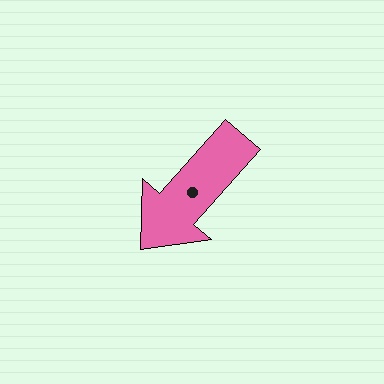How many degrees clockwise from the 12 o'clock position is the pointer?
Approximately 222 degrees.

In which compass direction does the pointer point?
Southwest.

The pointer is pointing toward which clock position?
Roughly 7 o'clock.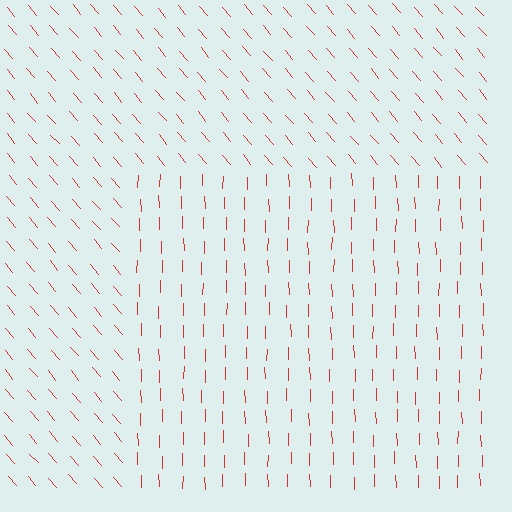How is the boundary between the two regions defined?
The boundary is defined purely by a change in line orientation (approximately 40 degrees difference). All lines are the same color and thickness.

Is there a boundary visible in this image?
Yes, there is a texture boundary formed by a change in line orientation.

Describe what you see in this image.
The image is filled with small red line segments. A rectangle region in the image has lines oriented differently from the surrounding lines, creating a visible texture boundary.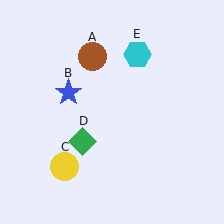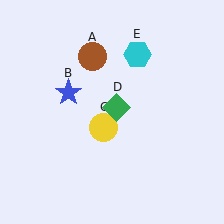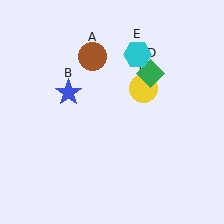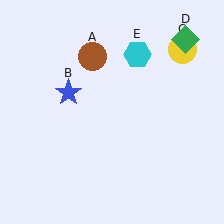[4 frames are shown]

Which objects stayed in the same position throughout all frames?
Brown circle (object A) and blue star (object B) and cyan hexagon (object E) remained stationary.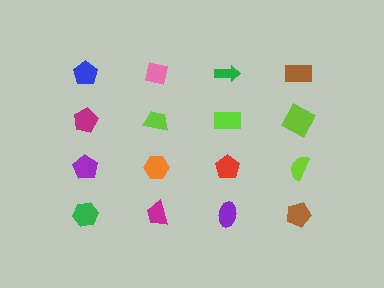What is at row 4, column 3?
A purple ellipse.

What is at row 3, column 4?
A lime semicircle.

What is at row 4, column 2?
A magenta trapezoid.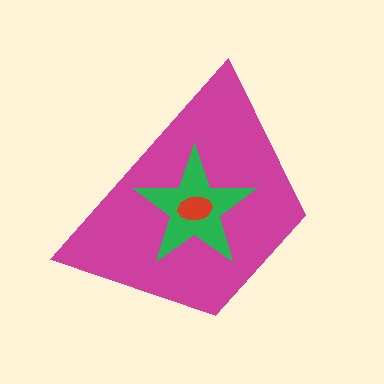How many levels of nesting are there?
3.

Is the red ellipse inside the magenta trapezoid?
Yes.